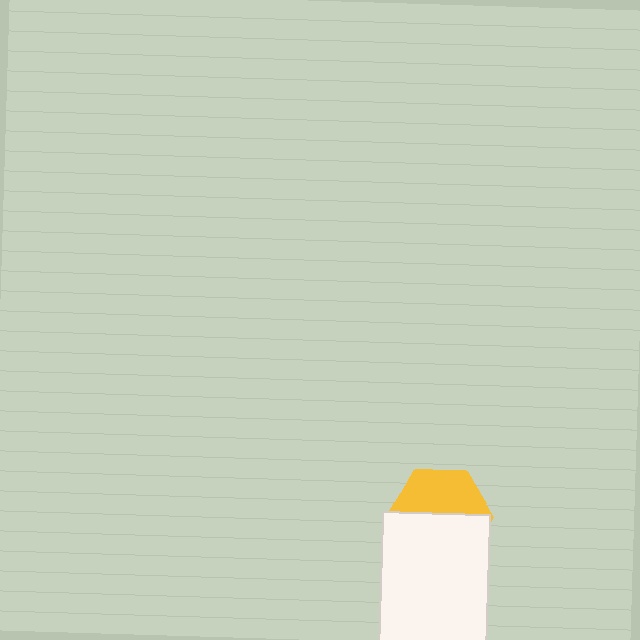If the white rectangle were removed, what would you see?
You would see the complete yellow hexagon.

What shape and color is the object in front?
The object in front is a white rectangle.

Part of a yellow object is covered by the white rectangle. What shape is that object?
It is a hexagon.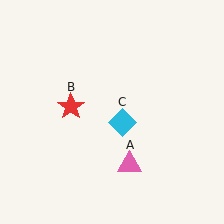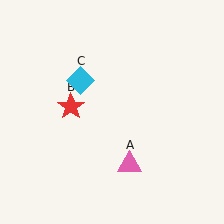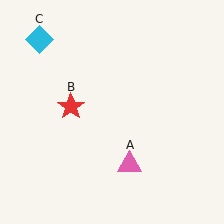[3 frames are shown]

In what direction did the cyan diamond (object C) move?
The cyan diamond (object C) moved up and to the left.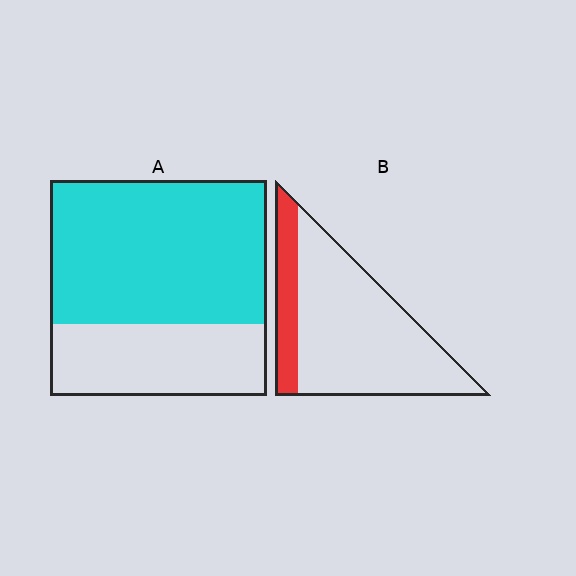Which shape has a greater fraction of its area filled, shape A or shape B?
Shape A.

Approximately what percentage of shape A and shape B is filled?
A is approximately 65% and B is approximately 20%.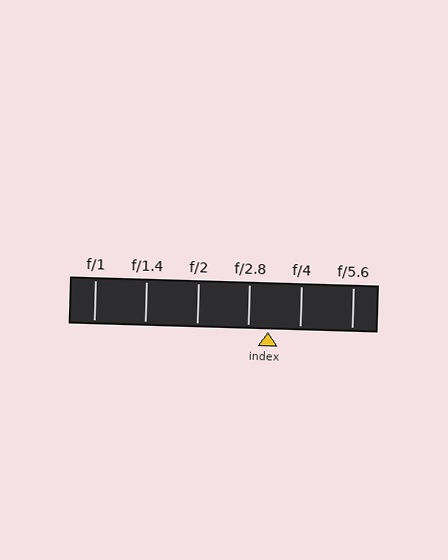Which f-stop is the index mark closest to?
The index mark is closest to f/2.8.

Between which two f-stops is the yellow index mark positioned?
The index mark is between f/2.8 and f/4.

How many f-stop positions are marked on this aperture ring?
There are 6 f-stop positions marked.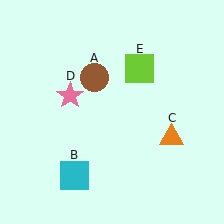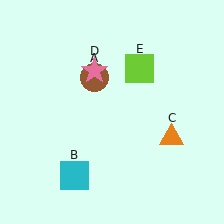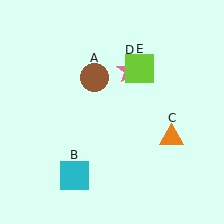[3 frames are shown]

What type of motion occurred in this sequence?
The pink star (object D) rotated clockwise around the center of the scene.